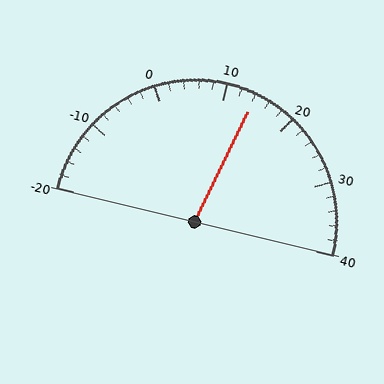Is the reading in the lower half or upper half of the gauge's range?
The reading is in the upper half of the range (-20 to 40).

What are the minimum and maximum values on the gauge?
The gauge ranges from -20 to 40.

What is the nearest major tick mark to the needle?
The nearest major tick mark is 10.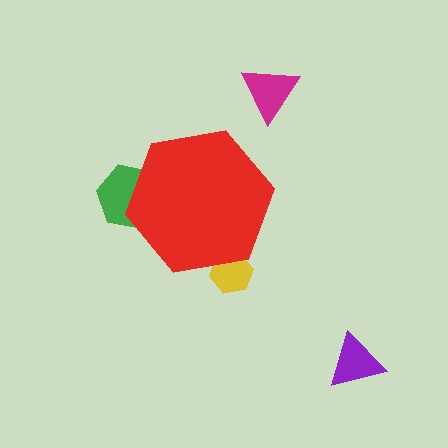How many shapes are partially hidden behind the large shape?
2 shapes are partially hidden.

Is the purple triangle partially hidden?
No, the purple triangle is fully visible.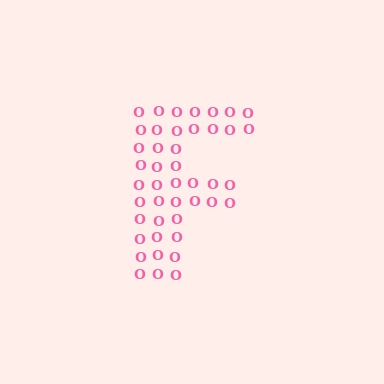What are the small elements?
The small elements are letter O's.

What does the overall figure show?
The overall figure shows the letter F.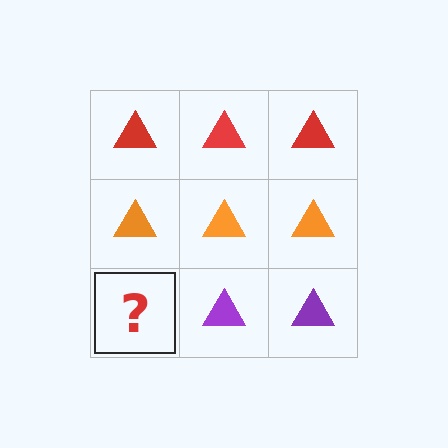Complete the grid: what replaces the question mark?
The question mark should be replaced with a purple triangle.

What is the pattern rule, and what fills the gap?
The rule is that each row has a consistent color. The gap should be filled with a purple triangle.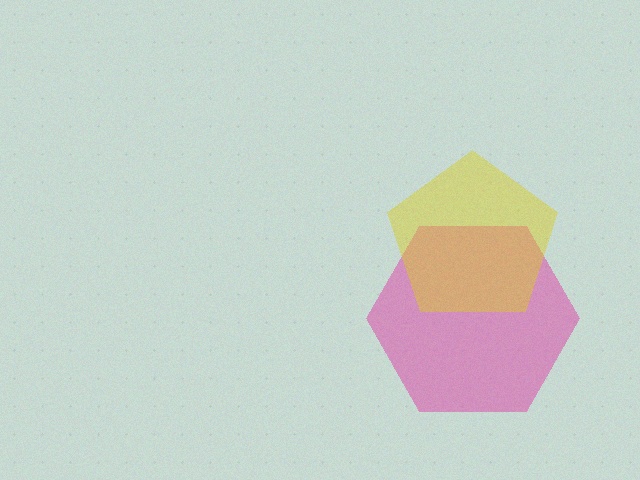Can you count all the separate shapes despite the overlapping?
Yes, there are 2 separate shapes.